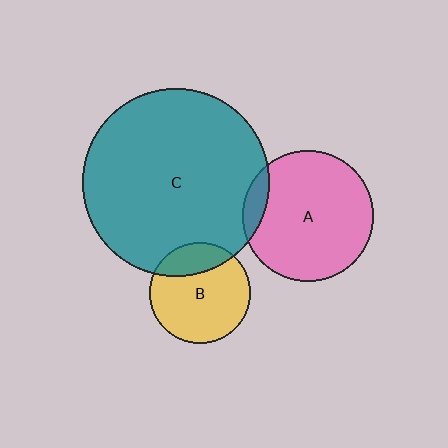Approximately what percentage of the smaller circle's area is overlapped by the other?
Approximately 10%.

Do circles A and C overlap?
Yes.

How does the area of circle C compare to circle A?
Approximately 2.1 times.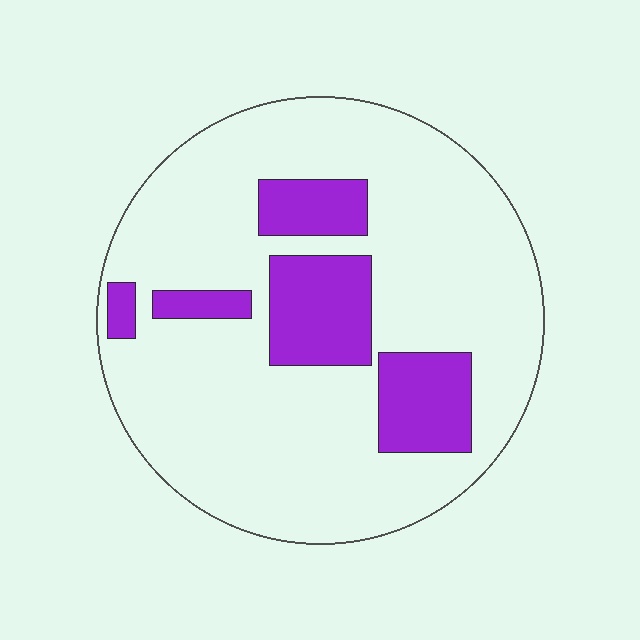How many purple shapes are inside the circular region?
5.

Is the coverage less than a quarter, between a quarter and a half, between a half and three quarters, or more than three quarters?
Less than a quarter.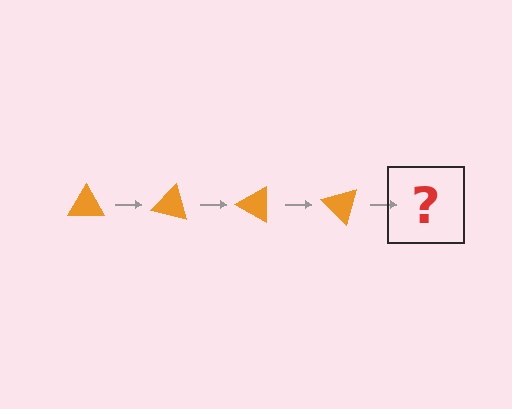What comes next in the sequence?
The next element should be an orange triangle rotated 60 degrees.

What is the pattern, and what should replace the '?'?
The pattern is that the triangle rotates 15 degrees each step. The '?' should be an orange triangle rotated 60 degrees.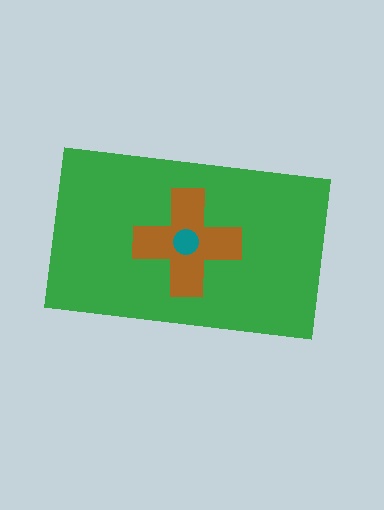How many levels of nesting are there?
3.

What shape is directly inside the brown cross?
The teal circle.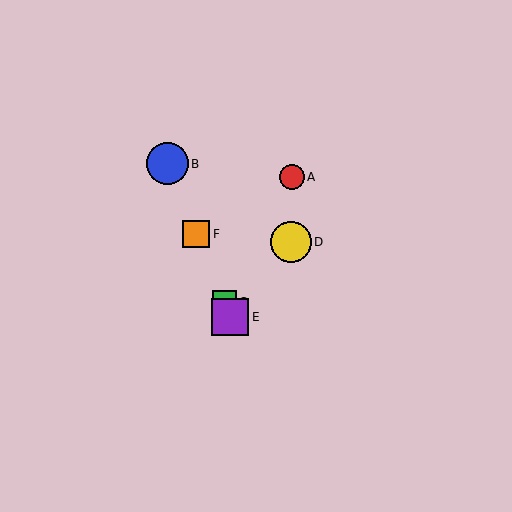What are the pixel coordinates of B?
Object B is at (167, 164).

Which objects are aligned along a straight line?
Objects B, C, E, F are aligned along a straight line.